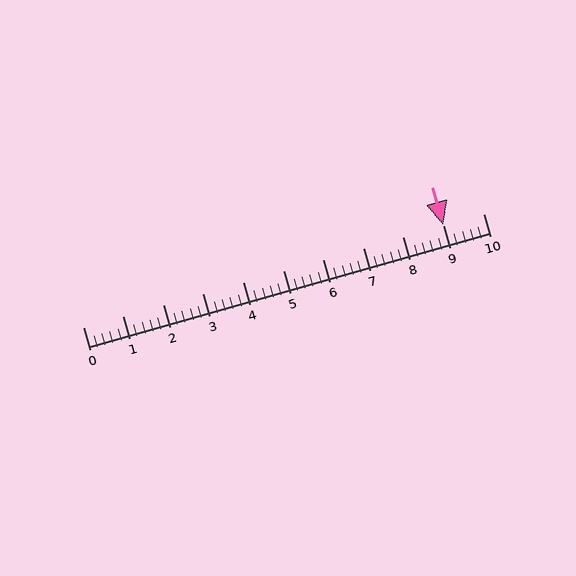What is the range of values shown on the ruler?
The ruler shows values from 0 to 10.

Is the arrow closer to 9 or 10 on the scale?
The arrow is closer to 9.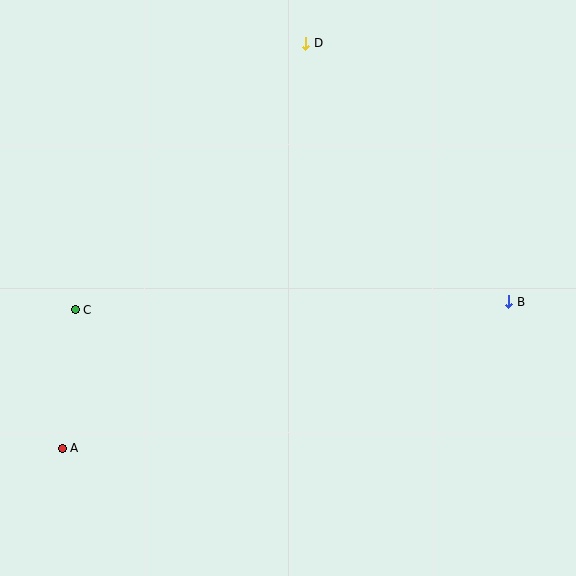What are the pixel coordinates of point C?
Point C is at (75, 310).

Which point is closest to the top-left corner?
Point D is closest to the top-left corner.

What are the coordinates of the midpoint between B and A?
The midpoint between B and A is at (286, 375).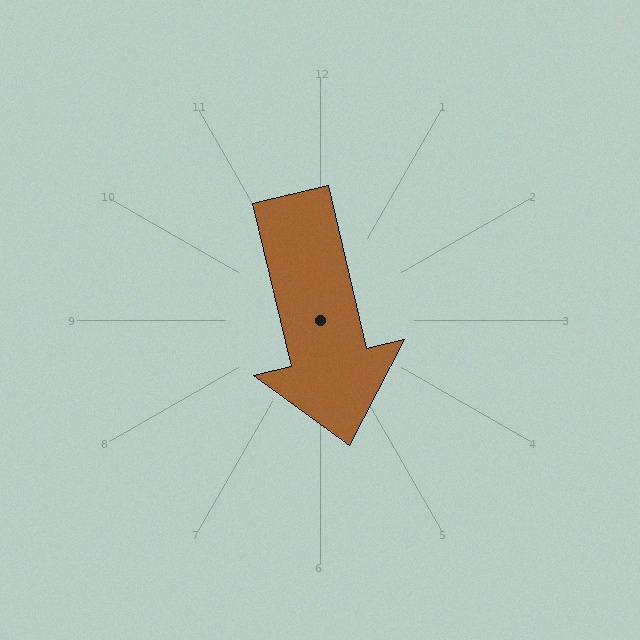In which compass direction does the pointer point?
South.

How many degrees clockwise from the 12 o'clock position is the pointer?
Approximately 167 degrees.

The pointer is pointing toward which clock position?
Roughly 6 o'clock.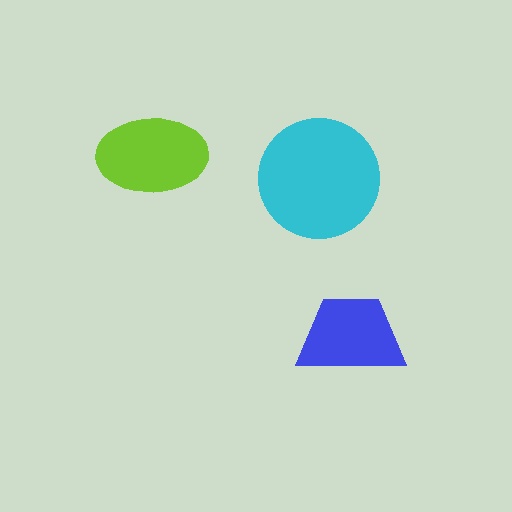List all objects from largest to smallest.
The cyan circle, the lime ellipse, the blue trapezoid.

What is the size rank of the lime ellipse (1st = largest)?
2nd.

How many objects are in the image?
There are 3 objects in the image.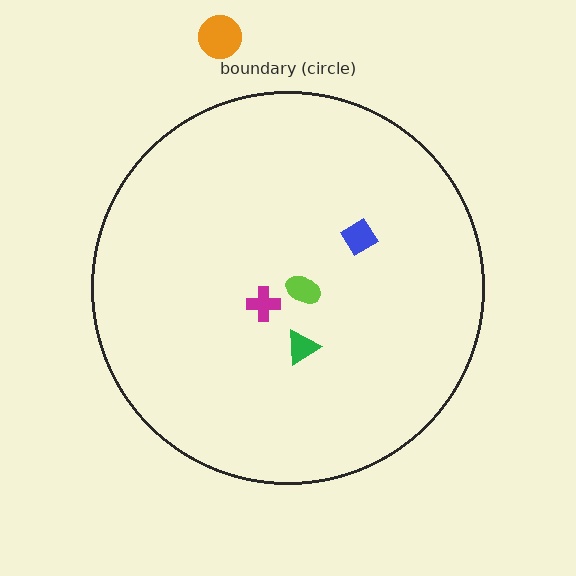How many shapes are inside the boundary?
4 inside, 1 outside.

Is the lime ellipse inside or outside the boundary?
Inside.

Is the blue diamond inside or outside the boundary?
Inside.